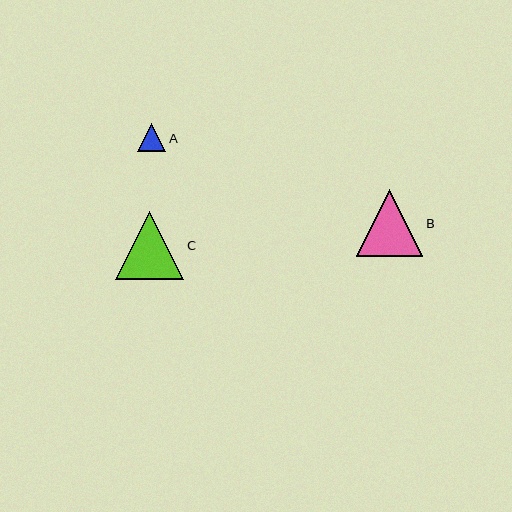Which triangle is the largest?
Triangle C is the largest with a size of approximately 68 pixels.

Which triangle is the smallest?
Triangle A is the smallest with a size of approximately 28 pixels.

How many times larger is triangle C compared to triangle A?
Triangle C is approximately 2.4 times the size of triangle A.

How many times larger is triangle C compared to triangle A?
Triangle C is approximately 2.4 times the size of triangle A.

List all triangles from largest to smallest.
From largest to smallest: C, B, A.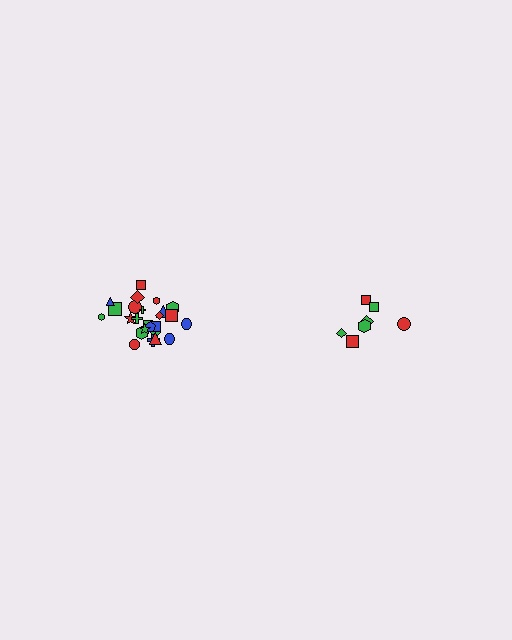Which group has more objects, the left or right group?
The left group.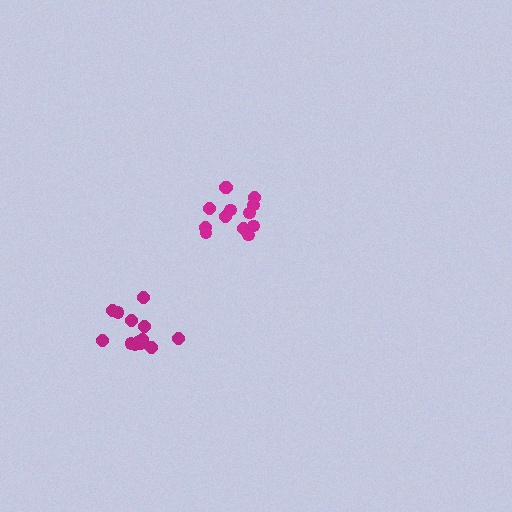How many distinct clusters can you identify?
There are 2 distinct clusters.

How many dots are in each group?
Group 1: 13 dots, Group 2: 14 dots (27 total).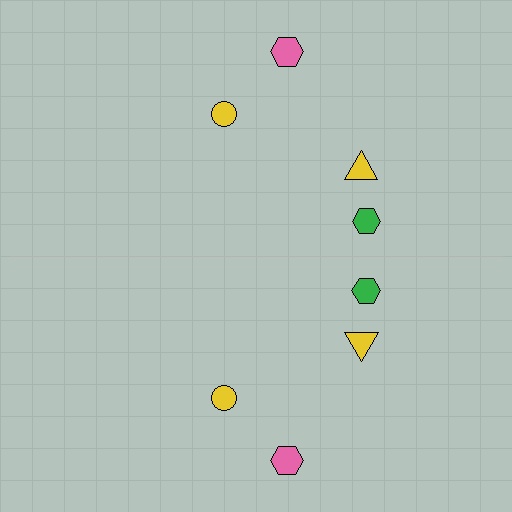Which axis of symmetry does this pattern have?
The pattern has a horizontal axis of symmetry running through the center of the image.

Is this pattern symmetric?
Yes, this pattern has bilateral (reflection) symmetry.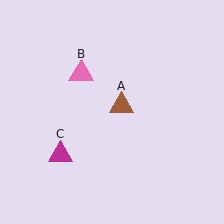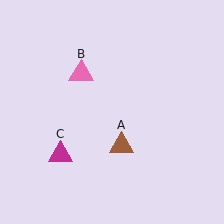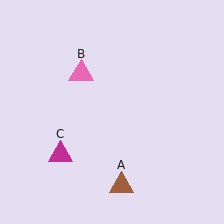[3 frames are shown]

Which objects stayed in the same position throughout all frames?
Pink triangle (object B) and magenta triangle (object C) remained stationary.